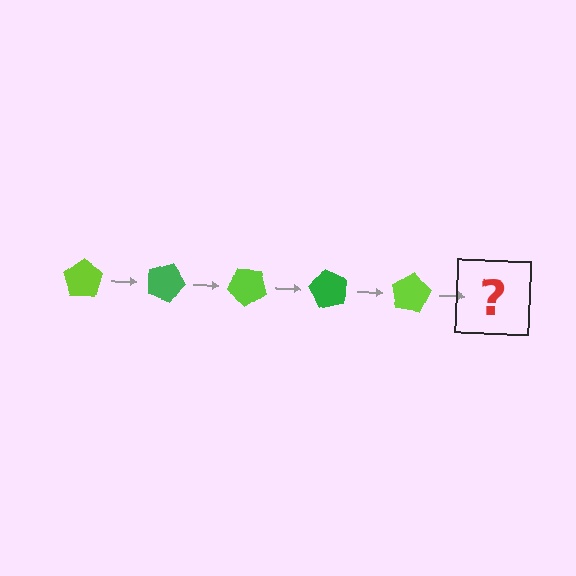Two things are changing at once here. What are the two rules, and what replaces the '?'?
The two rules are that it rotates 20 degrees each step and the color cycles through lime and green. The '?' should be a green pentagon, rotated 100 degrees from the start.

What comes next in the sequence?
The next element should be a green pentagon, rotated 100 degrees from the start.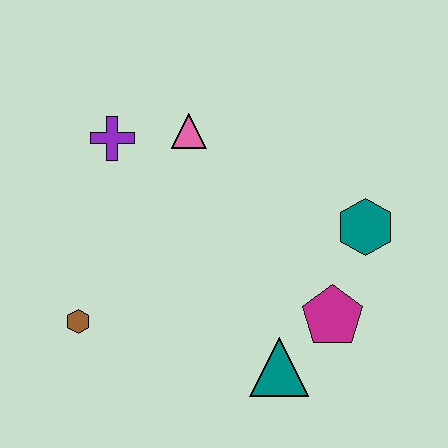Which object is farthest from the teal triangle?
The purple cross is farthest from the teal triangle.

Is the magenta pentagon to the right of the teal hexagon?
No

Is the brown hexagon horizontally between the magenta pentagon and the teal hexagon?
No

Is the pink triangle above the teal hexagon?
Yes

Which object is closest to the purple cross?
The pink triangle is closest to the purple cross.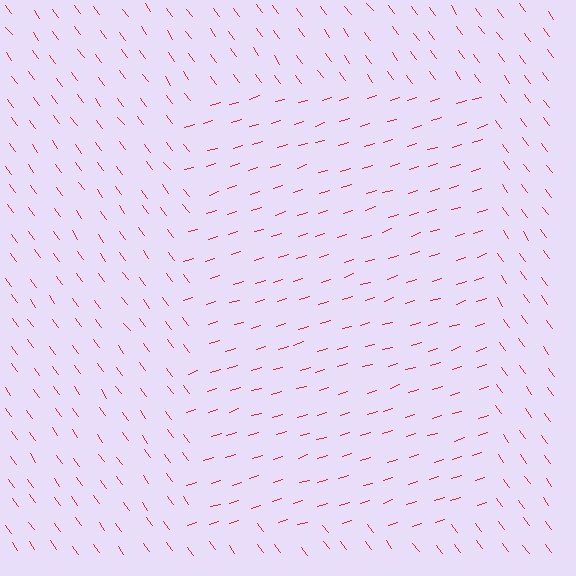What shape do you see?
I see a rectangle.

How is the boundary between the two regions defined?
The boundary is defined purely by a change in line orientation (approximately 71 degrees difference). All lines are the same color and thickness.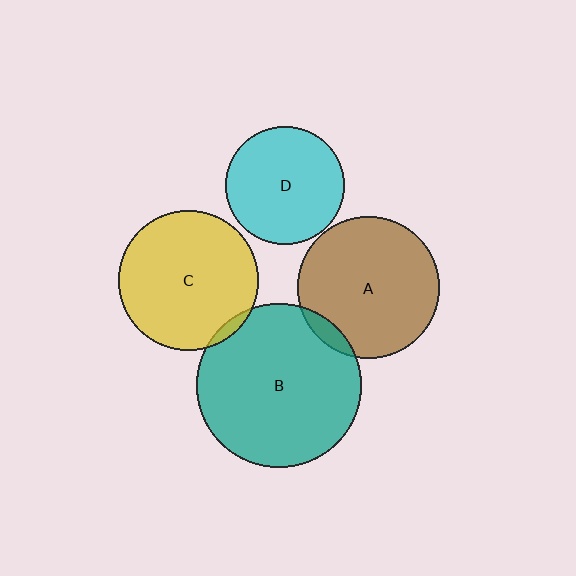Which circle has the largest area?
Circle B (teal).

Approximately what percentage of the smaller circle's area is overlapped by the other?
Approximately 5%.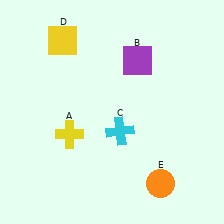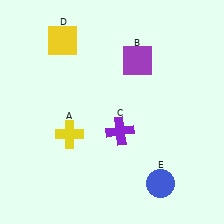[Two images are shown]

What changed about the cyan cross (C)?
In Image 1, C is cyan. In Image 2, it changed to purple.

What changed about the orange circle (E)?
In Image 1, E is orange. In Image 2, it changed to blue.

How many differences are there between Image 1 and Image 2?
There are 2 differences between the two images.